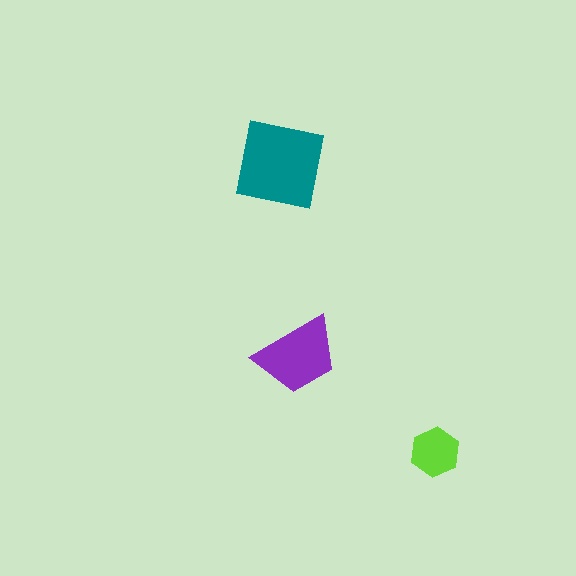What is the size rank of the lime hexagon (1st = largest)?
3rd.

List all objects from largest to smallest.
The teal square, the purple trapezoid, the lime hexagon.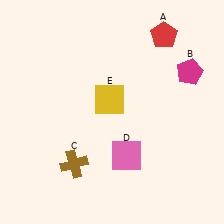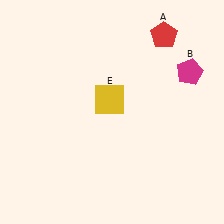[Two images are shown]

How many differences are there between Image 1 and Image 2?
There are 2 differences between the two images.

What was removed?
The pink square (D), the brown cross (C) were removed in Image 2.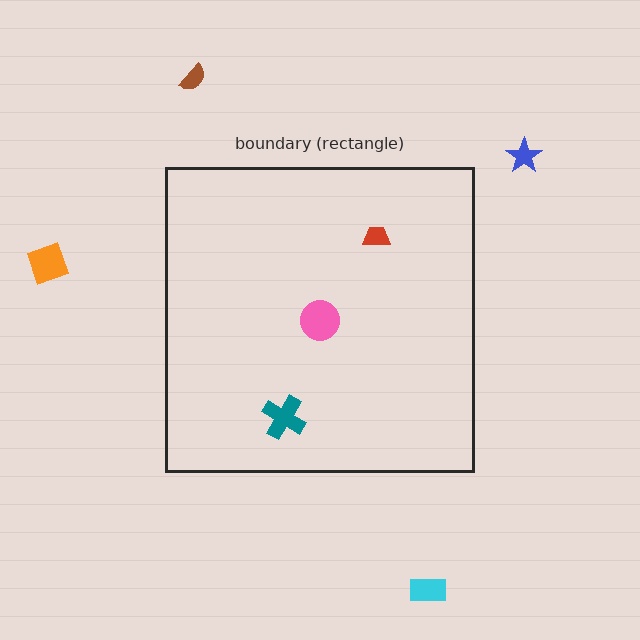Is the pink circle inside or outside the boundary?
Inside.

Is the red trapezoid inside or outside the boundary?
Inside.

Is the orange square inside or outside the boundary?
Outside.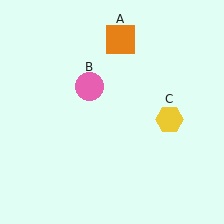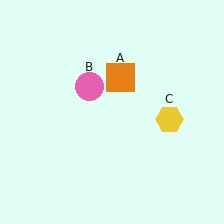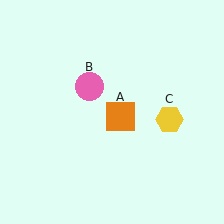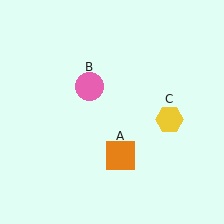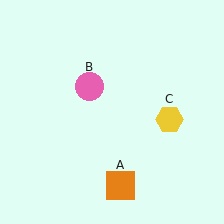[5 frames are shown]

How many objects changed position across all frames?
1 object changed position: orange square (object A).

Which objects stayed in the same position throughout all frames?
Pink circle (object B) and yellow hexagon (object C) remained stationary.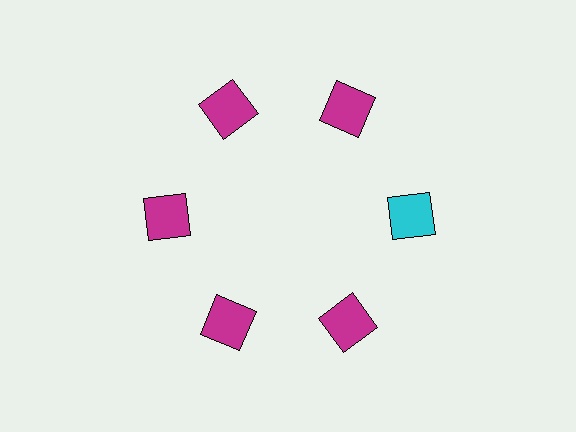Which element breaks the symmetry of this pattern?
The cyan square at roughly the 3 o'clock position breaks the symmetry. All other shapes are magenta squares.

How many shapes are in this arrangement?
There are 6 shapes arranged in a ring pattern.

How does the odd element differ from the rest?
It has a different color: cyan instead of magenta.